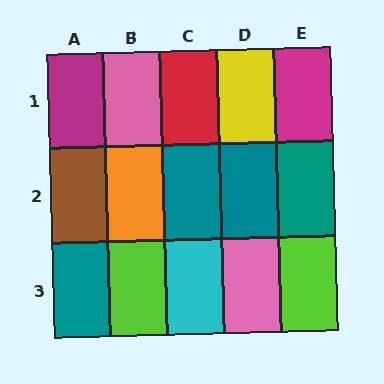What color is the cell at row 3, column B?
Lime.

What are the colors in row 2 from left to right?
Brown, orange, teal, teal, teal.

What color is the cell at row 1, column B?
Pink.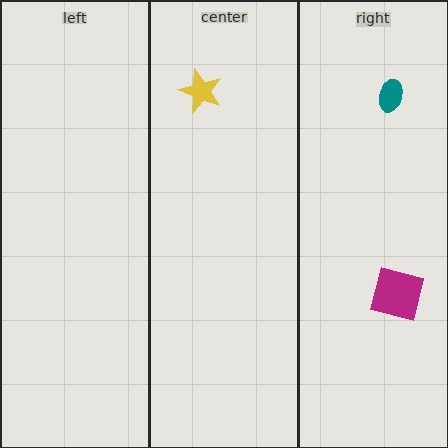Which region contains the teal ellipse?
The right region.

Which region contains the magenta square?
The right region.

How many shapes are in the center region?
1.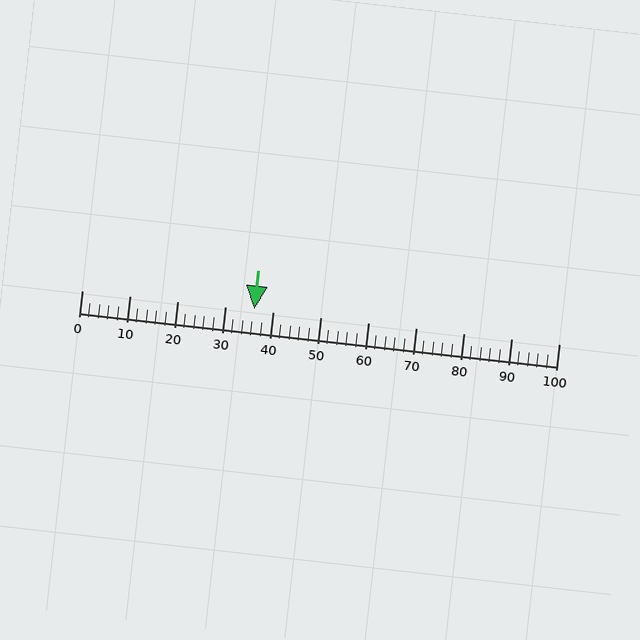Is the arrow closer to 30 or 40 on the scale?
The arrow is closer to 40.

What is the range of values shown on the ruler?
The ruler shows values from 0 to 100.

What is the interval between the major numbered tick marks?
The major tick marks are spaced 10 units apart.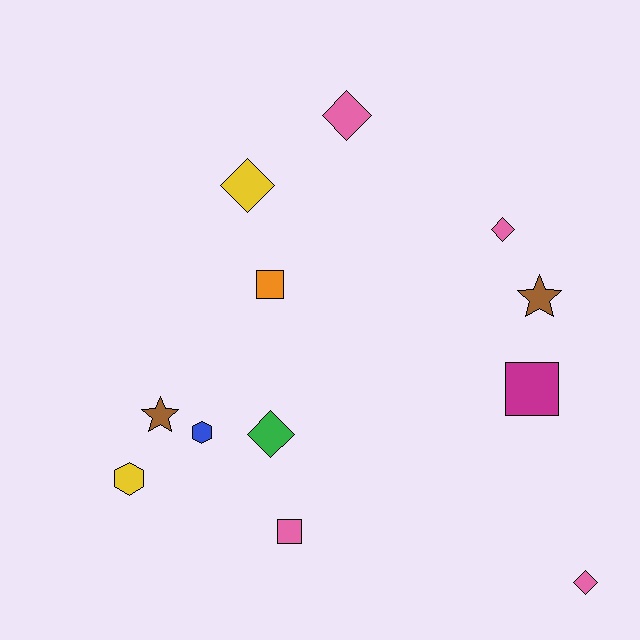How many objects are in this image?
There are 12 objects.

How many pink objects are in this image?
There are 4 pink objects.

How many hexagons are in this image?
There are 2 hexagons.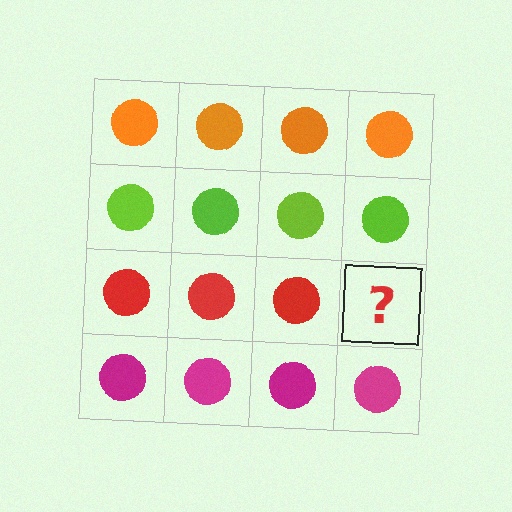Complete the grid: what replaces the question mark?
The question mark should be replaced with a red circle.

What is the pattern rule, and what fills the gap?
The rule is that each row has a consistent color. The gap should be filled with a red circle.